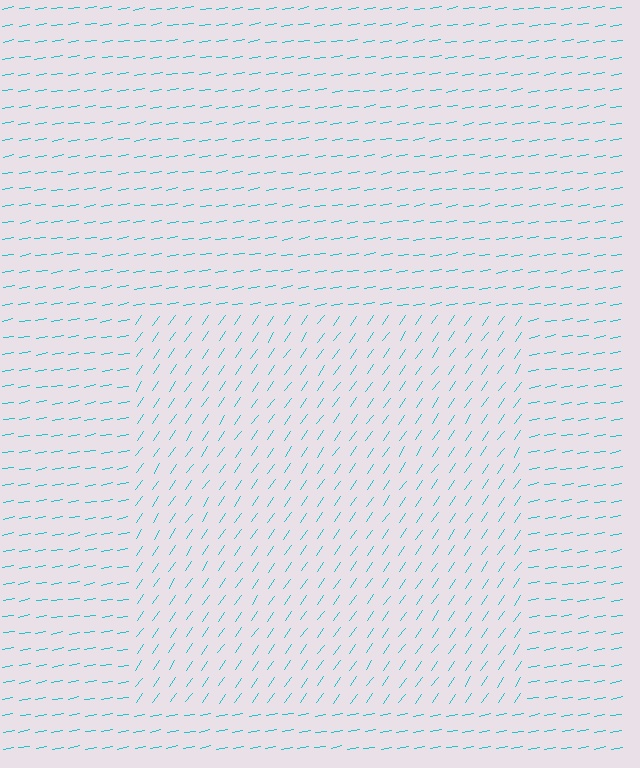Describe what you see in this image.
The image is filled with small cyan line segments. A rectangle region in the image has lines oriented differently from the surrounding lines, creating a visible texture boundary.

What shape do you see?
I see a rectangle.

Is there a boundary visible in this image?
Yes, there is a texture boundary formed by a change in line orientation.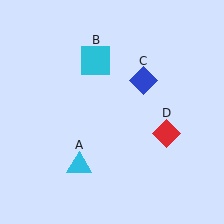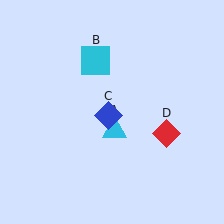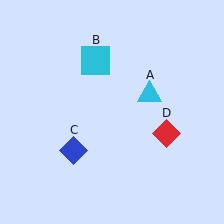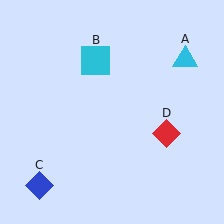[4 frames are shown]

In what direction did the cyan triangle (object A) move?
The cyan triangle (object A) moved up and to the right.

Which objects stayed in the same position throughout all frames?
Cyan square (object B) and red diamond (object D) remained stationary.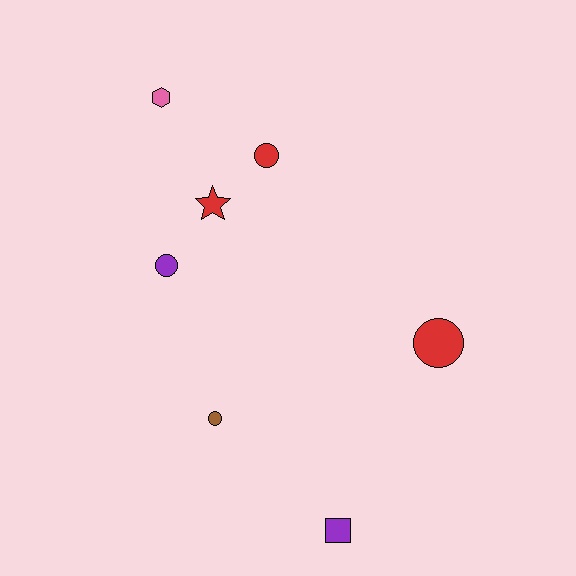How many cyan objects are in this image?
There are no cyan objects.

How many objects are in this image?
There are 7 objects.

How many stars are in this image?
There is 1 star.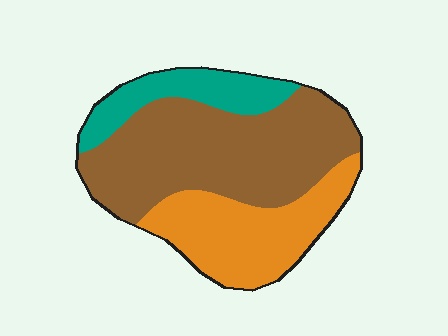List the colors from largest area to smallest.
From largest to smallest: brown, orange, teal.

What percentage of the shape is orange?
Orange takes up about one third (1/3) of the shape.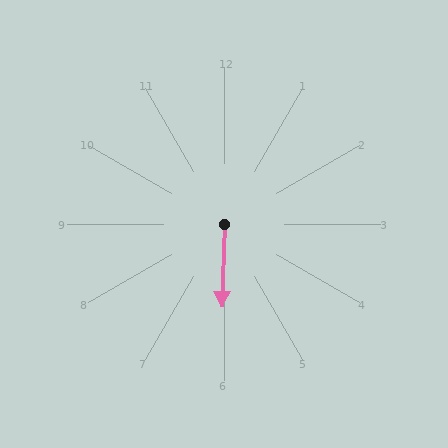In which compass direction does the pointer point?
South.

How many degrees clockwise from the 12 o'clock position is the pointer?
Approximately 182 degrees.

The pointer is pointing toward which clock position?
Roughly 6 o'clock.